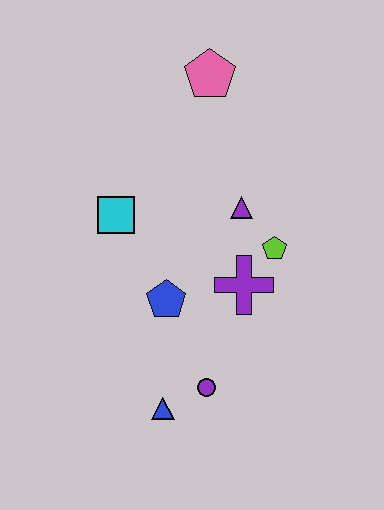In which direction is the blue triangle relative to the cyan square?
The blue triangle is below the cyan square.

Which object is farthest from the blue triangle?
The pink pentagon is farthest from the blue triangle.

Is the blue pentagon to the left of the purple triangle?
Yes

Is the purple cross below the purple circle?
No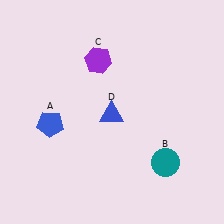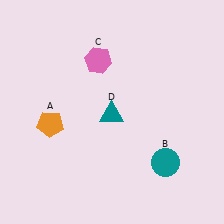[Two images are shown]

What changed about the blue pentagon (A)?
In Image 1, A is blue. In Image 2, it changed to orange.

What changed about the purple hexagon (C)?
In Image 1, C is purple. In Image 2, it changed to pink.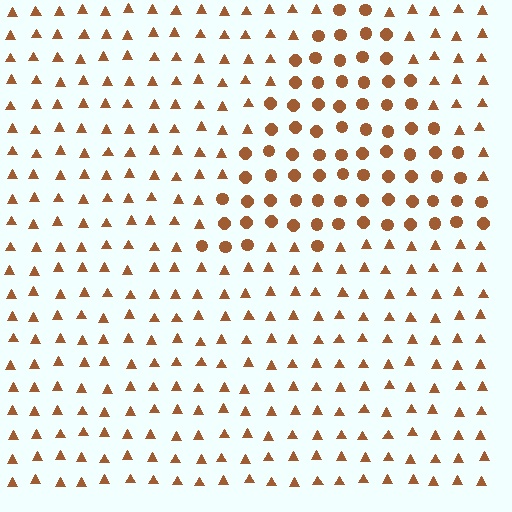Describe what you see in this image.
The image is filled with small brown elements arranged in a uniform grid. A triangle-shaped region contains circles, while the surrounding area contains triangles. The boundary is defined purely by the change in element shape.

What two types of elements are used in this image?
The image uses circles inside the triangle region and triangles outside it.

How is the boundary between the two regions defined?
The boundary is defined by a change in element shape: circles inside vs. triangles outside. All elements share the same color and spacing.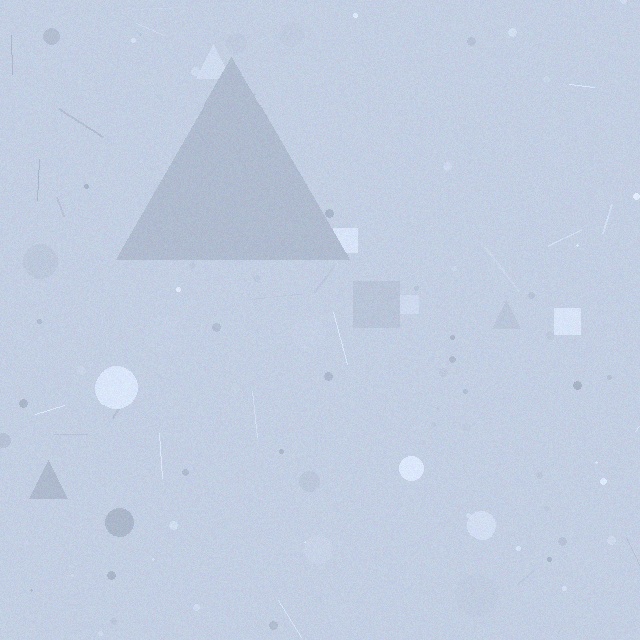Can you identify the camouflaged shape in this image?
The camouflaged shape is a triangle.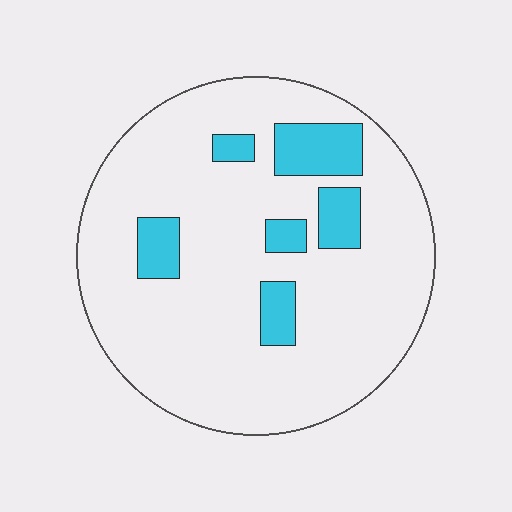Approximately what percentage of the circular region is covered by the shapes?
Approximately 15%.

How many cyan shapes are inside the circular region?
6.